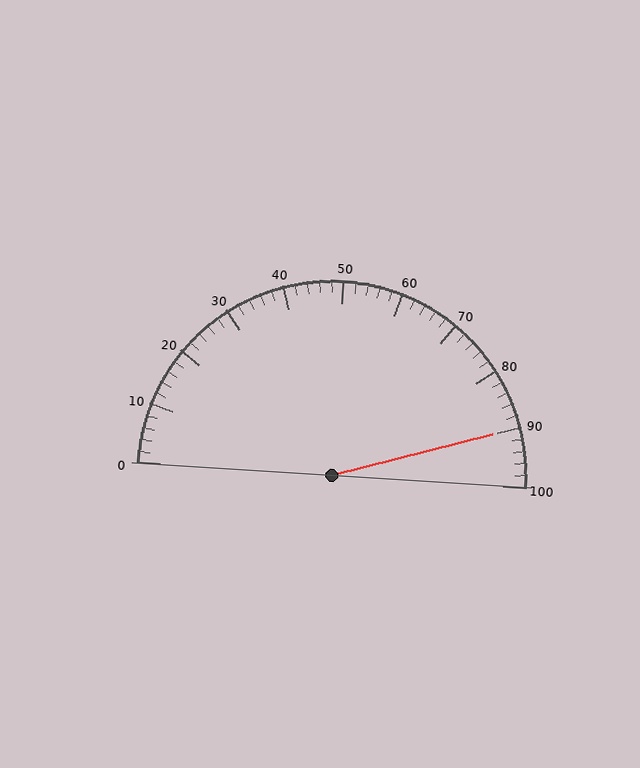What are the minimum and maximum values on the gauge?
The gauge ranges from 0 to 100.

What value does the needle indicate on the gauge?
The needle indicates approximately 90.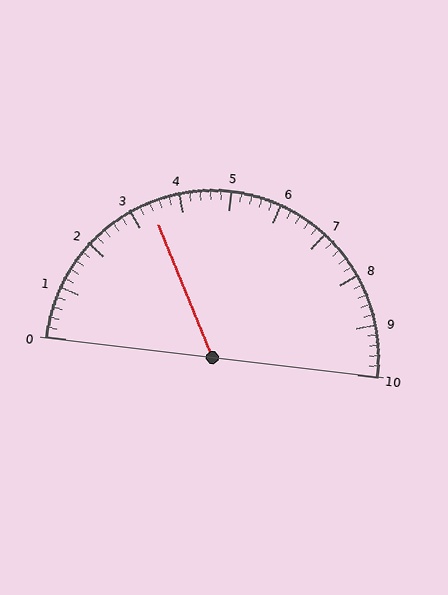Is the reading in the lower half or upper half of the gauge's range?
The reading is in the lower half of the range (0 to 10).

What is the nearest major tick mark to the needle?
The nearest major tick mark is 3.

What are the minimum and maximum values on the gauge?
The gauge ranges from 0 to 10.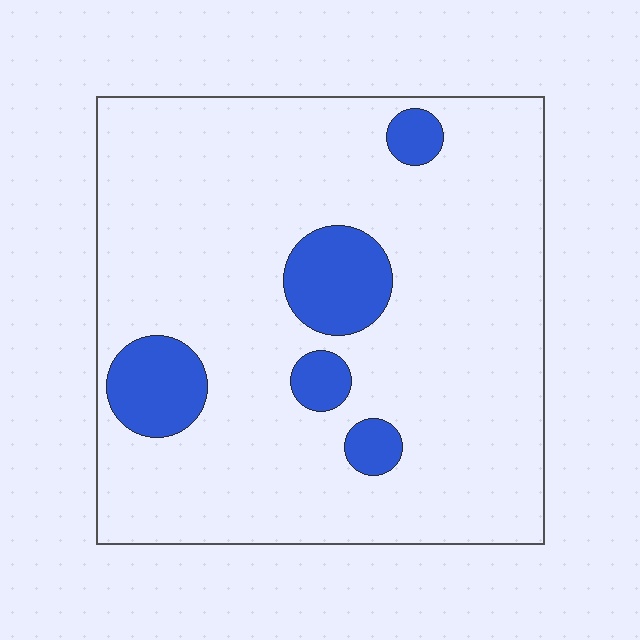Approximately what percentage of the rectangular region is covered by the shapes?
Approximately 15%.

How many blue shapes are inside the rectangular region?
5.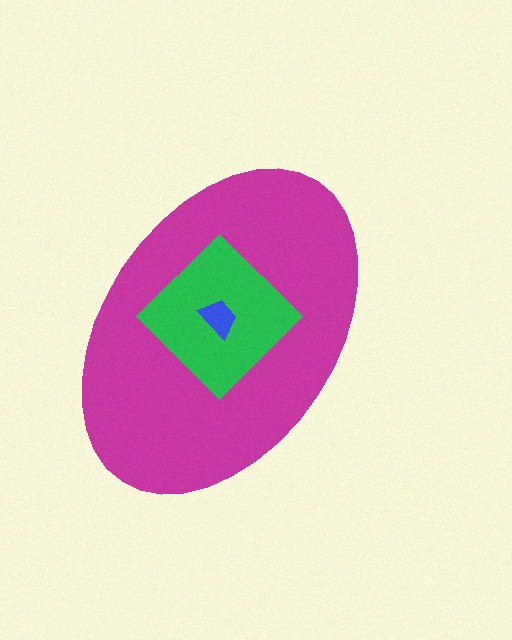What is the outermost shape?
The magenta ellipse.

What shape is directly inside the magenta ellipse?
The green diamond.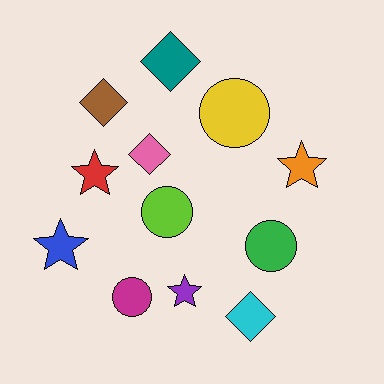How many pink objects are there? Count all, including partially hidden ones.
There is 1 pink object.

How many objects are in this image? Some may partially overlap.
There are 12 objects.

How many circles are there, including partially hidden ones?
There are 4 circles.